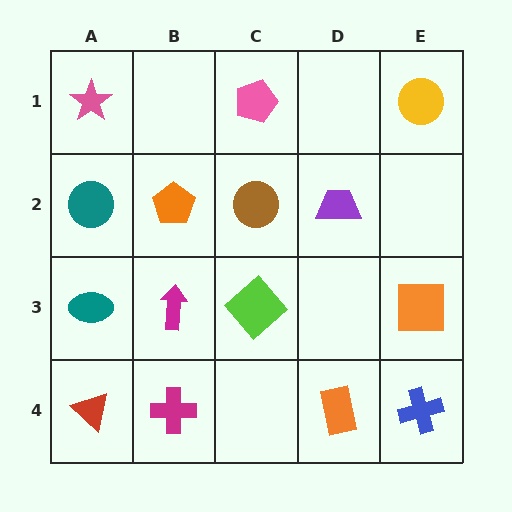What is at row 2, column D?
A purple trapezoid.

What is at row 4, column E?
A blue cross.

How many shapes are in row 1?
3 shapes.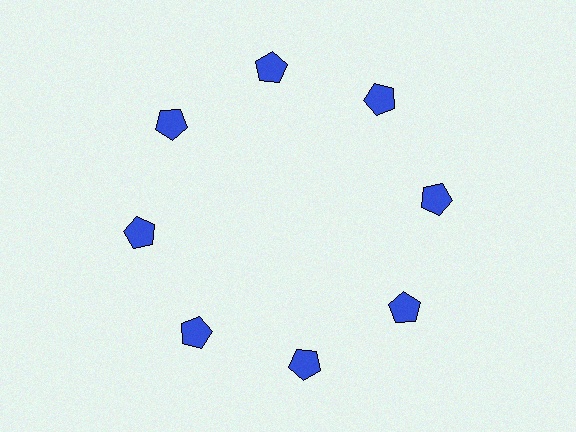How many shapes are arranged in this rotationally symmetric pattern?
There are 8 shapes, arranged in 8 groups of 1.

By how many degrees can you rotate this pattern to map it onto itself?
The pattern maps onto itself every 45 degrees of rotation.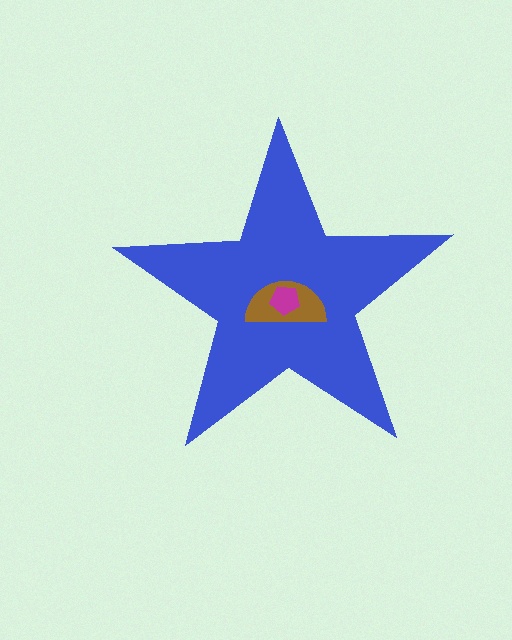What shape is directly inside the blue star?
The brown semicircle.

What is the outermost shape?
The blue star.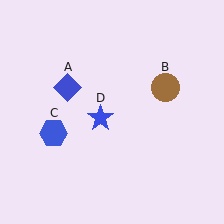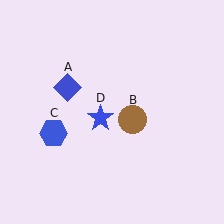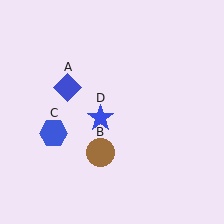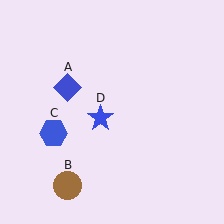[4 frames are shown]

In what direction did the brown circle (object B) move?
The brown circle (object B) moved down and to the left.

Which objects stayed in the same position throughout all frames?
Blue diamond (object A) and blue hexagon (object C) and blue star (object D) remained stationary.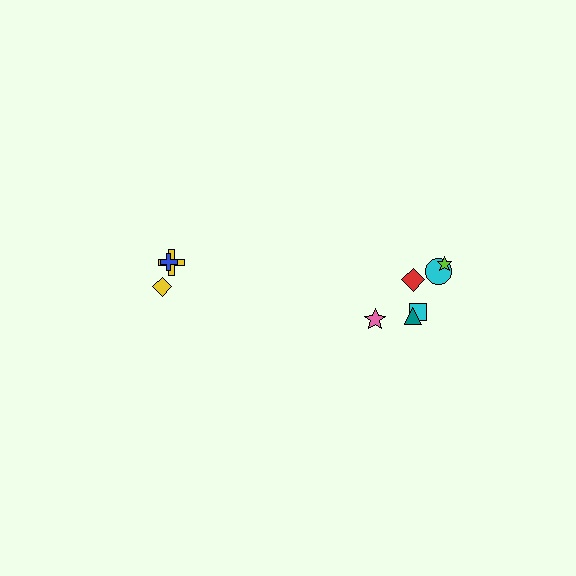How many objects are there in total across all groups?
There are 9 objects.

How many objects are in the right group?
There are 6 objects.